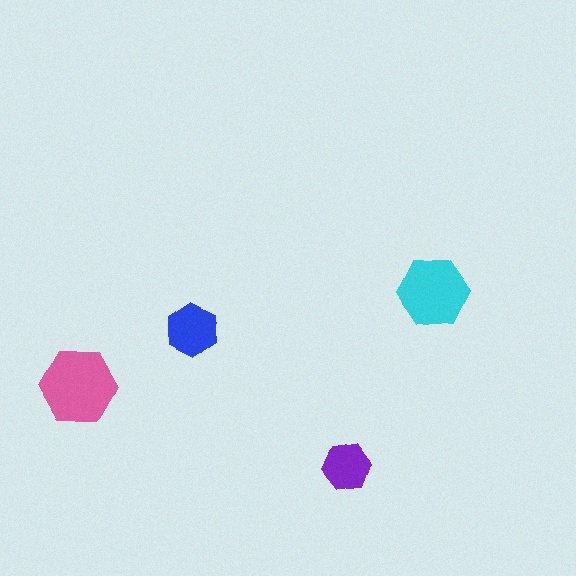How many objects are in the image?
There are 4 objects in the image.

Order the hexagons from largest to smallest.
the pink one, the cyan one, the blue one, the purple one.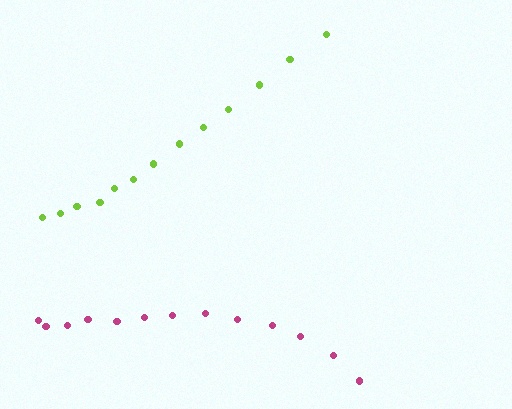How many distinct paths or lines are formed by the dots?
There are 2 distinct paths.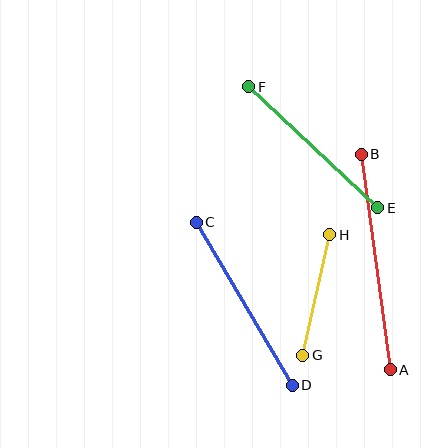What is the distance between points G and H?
The distance is approximately 124 pixels.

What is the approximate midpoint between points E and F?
The midpoint is at approximately (313, 147) pixels.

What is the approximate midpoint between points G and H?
The midpoint is at approximately (316, 295) pixels.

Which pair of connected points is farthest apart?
Points A and B are farthest apart.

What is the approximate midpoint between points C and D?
The midpoint is at approximately (244, 304) pixels.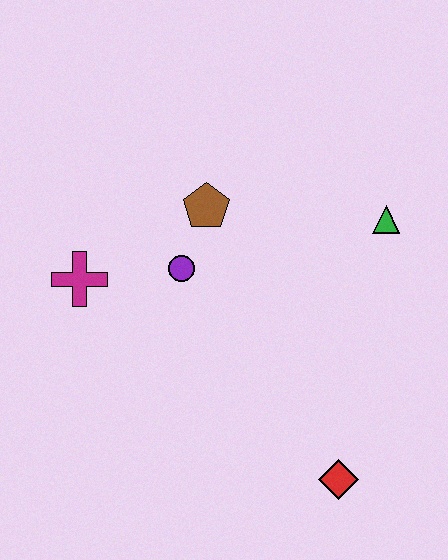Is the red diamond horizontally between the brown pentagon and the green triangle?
Yes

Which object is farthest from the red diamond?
The magenta cross is farthest from the red diamond.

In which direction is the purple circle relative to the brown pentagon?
The purple circle is below the brown pentagon.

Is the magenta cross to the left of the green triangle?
Yes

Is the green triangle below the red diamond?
No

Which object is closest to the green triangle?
The brown pentagon is closest to the green triangle.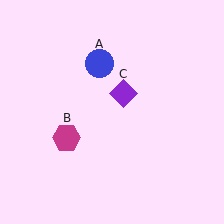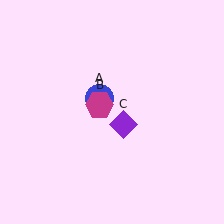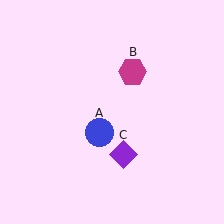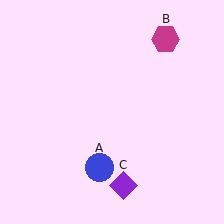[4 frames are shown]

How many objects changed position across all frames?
3 objects changed position: blue circle (object A), magenta hexagon (object B), purple diamond (object C).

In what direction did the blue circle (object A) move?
The blue circle (object A) moved down.